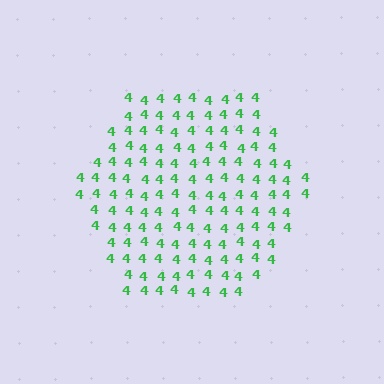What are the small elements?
The small elements are digit 4's.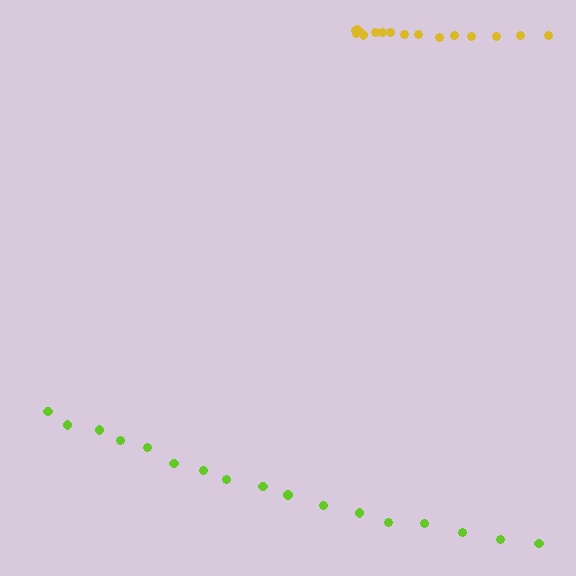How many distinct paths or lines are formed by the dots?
There are 2 distinct paths.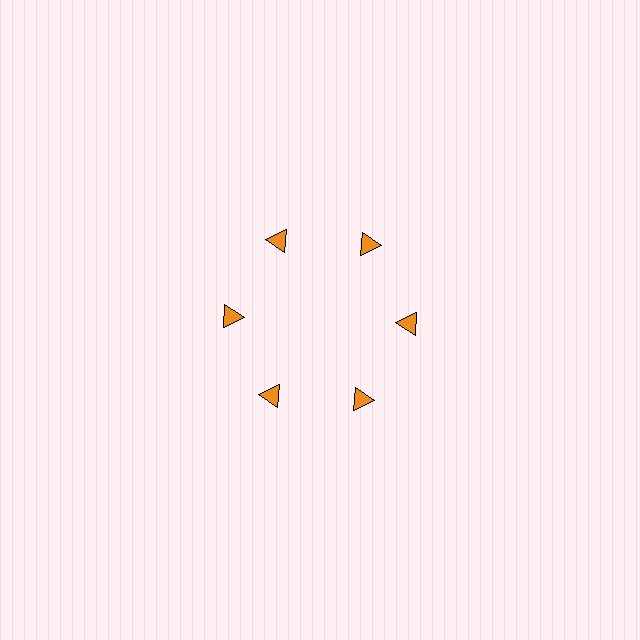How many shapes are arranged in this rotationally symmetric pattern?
There are 6 shapes, arranged in 6 groups of 1.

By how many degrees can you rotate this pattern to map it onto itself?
The pattern maps onto itself every 60 degrees of rotation.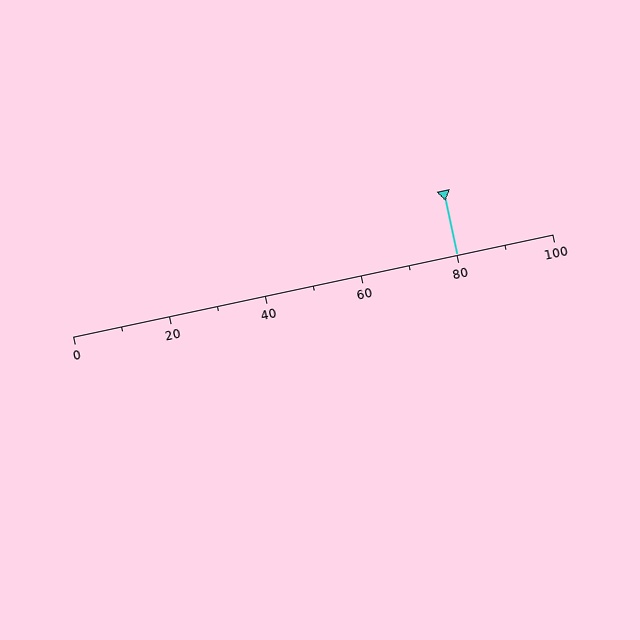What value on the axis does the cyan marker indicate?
The marker indicates approximately 80.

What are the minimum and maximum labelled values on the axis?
The axis runs from 0 to 100.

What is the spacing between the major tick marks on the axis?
The major ticks are spaced 20 apart.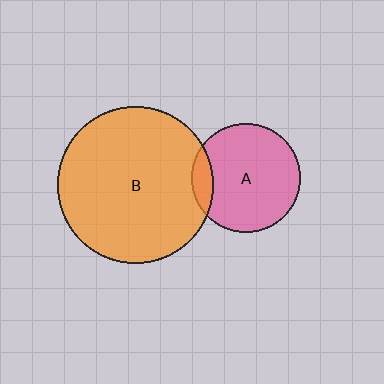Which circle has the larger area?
Circle B (orange).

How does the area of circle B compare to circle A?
Approximately 2.1 times.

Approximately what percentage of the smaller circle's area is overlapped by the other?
Approximately 10%.